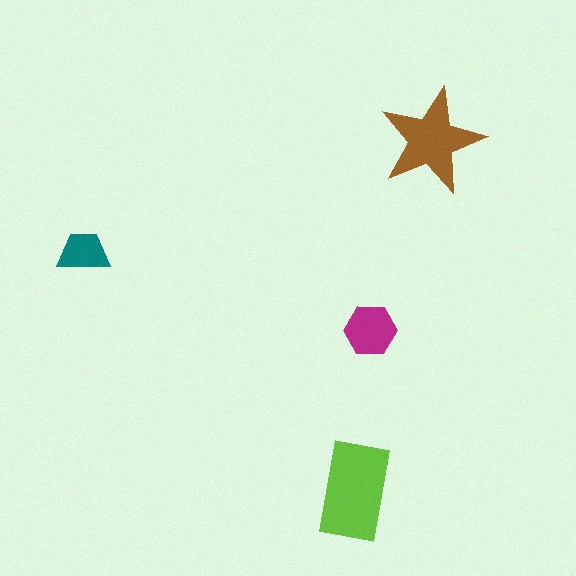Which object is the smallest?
The teal trapezoid.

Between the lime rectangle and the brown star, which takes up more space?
The lime rectangle.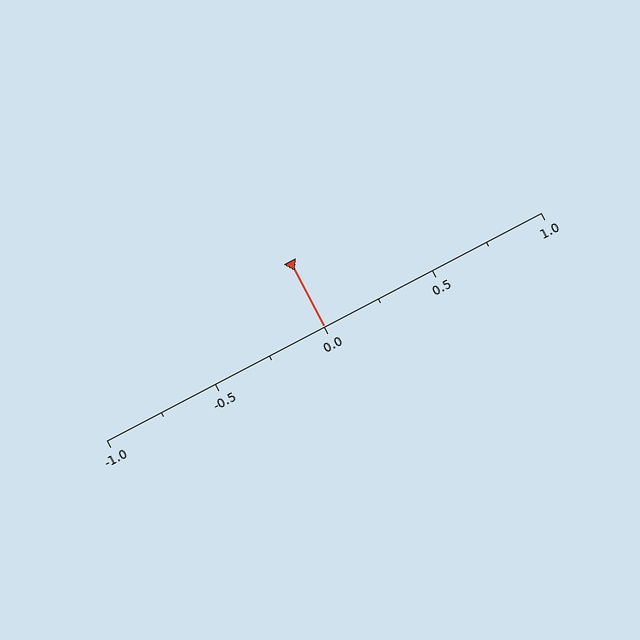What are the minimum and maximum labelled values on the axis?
The axis runs from -1.0 to 1.0.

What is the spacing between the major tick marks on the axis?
The major ticks are spaced 0.5 apart.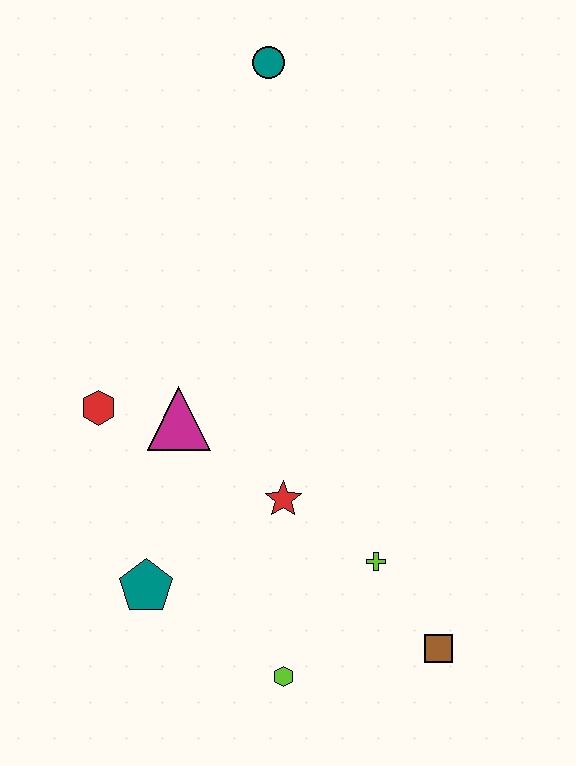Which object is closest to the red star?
The lime cross is closest to the red star.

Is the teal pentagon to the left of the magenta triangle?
Yes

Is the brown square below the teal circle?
Yes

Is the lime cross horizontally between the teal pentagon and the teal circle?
No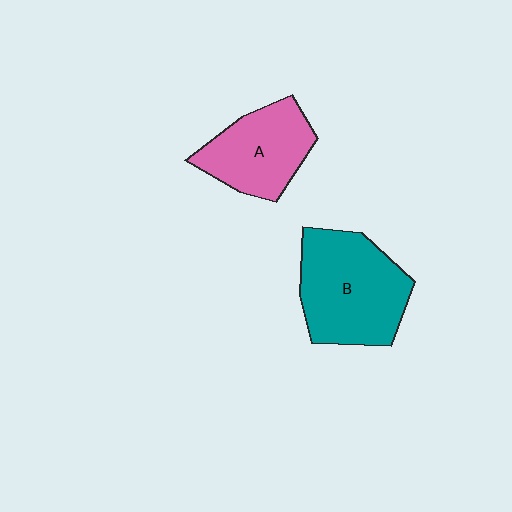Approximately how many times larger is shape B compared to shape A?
Approximately 1.4 times.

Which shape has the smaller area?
Shape A (pink).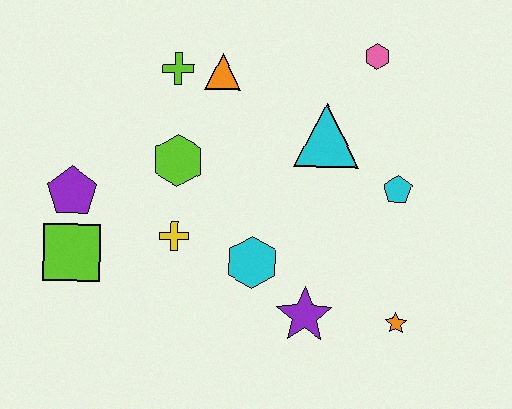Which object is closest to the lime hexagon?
The yellow cross is closest to the lime hexagon.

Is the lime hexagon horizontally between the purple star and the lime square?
Yes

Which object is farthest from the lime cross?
The orange star is farthest from the lime cross.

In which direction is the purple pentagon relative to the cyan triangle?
The purple pentagon is to the left of the cyan triangle.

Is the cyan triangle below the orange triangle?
Yes